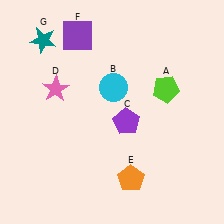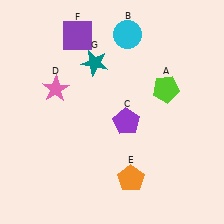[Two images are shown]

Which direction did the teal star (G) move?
The teal star (G) moved right.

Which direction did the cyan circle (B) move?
The cyan circle (B) moved up.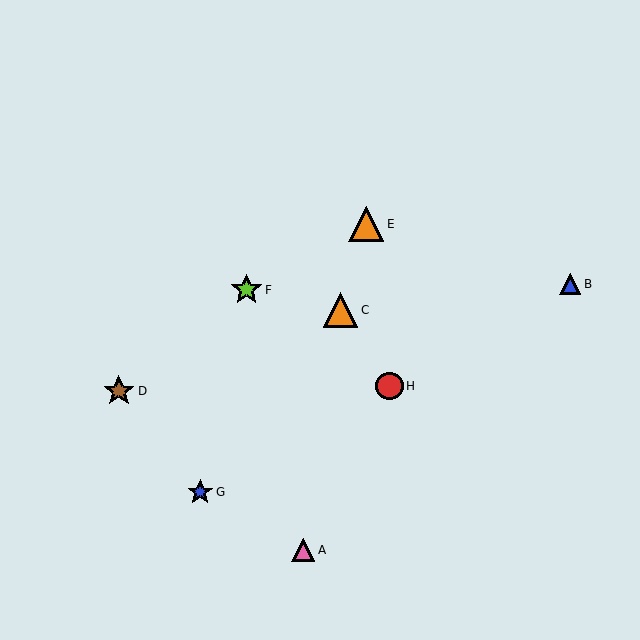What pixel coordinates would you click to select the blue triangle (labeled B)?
Click at (570, 284) to select the blue triangle B.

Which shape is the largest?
The orange triangle (labeled E) is the largest.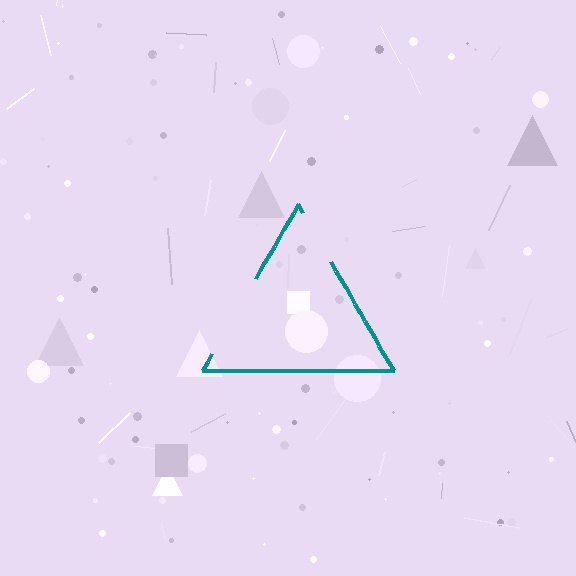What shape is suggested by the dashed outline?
The dashed outline suggests a triangle.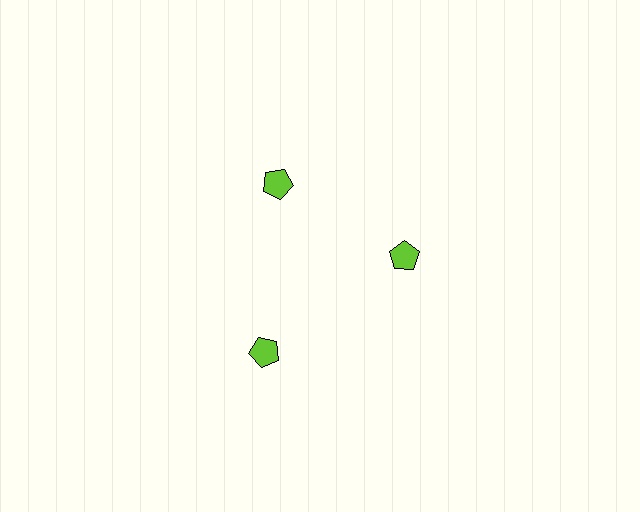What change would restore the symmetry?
The symmetry would be restored by moving it inward, back onto the ring so that all 3 pentagons sit at equal angles and equal distance from the center.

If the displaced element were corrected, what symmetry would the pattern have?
It would have 3-fold rotational symmetry — the pattern would map onto itself every 120 degrees.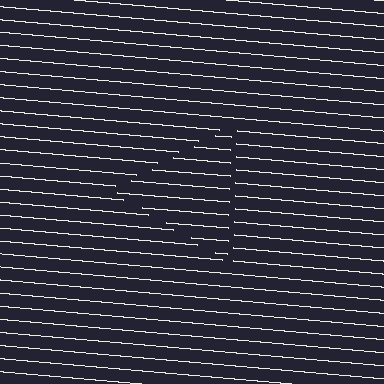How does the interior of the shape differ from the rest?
The interior of the shape contains the same grating, shifted by half a period — the contour is defined by the phase discontinuity where line-ends from the inner and outer gratings abut.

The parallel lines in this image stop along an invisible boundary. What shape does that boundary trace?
An illusory triangle. The interior of the shape contains the same grating, shifted by half a period — the contour is defined by the phase discontinuity where line-ends from the inner and outer gratings abut.